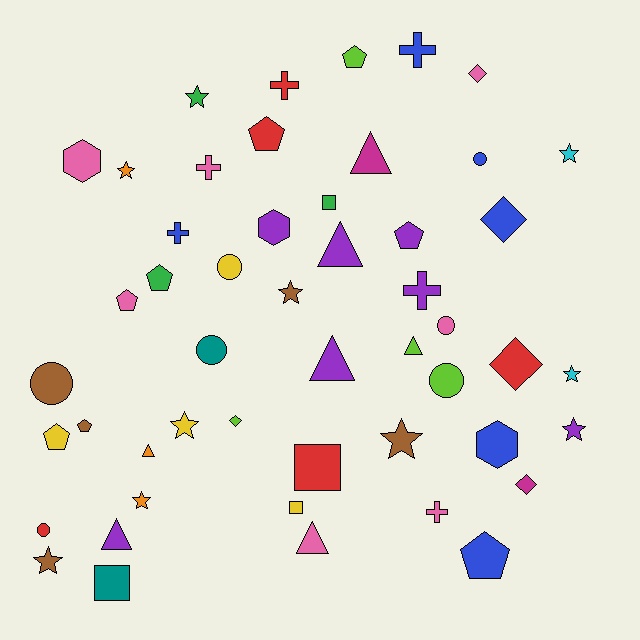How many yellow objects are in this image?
There are 4 yellow objects.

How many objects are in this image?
There are 50 objects.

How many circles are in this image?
There are 7 circles.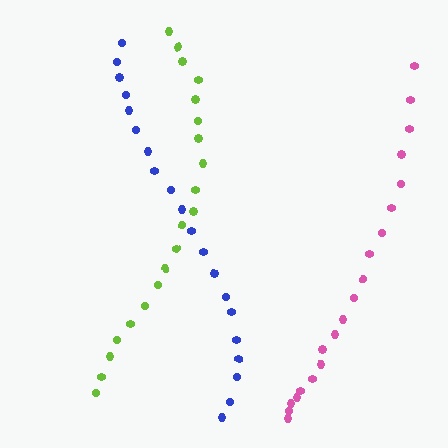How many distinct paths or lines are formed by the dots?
There are 3 distinct paths.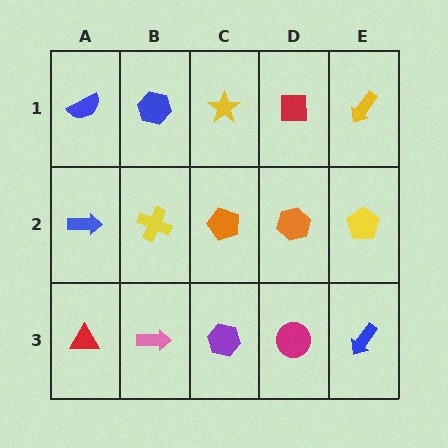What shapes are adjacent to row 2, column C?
A yellow star (row 1, column C), a purple hexagon (row 3, column C), a yellow cross (row 2, column B), an orange hexagon (row 2, column D).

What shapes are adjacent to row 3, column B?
A yellow cross (row 2, column B), a red triangle (row 3, column A), a purple hexagon (row 3, column C).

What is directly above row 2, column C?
A yellow star.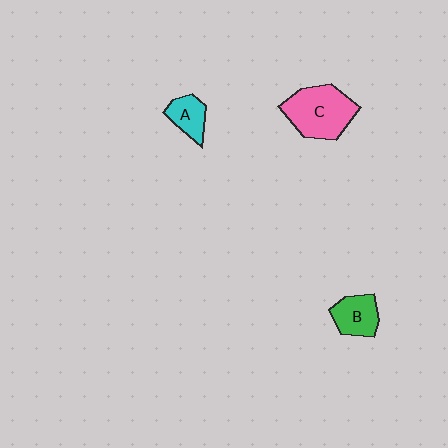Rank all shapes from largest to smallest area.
From largest to smallest: C (pink), B (green), A (cyan).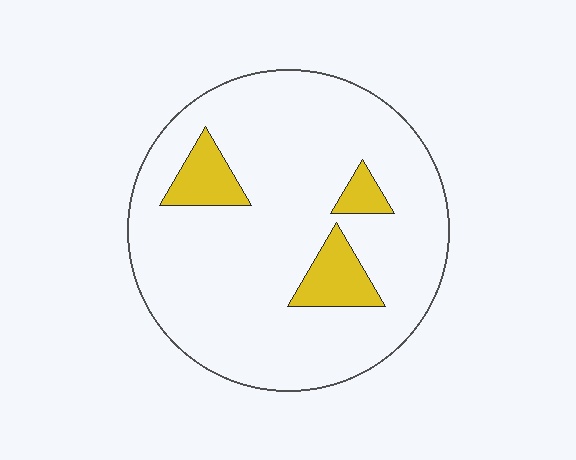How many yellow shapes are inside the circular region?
3.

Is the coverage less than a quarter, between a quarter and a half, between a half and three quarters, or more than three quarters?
Less than a quarter.